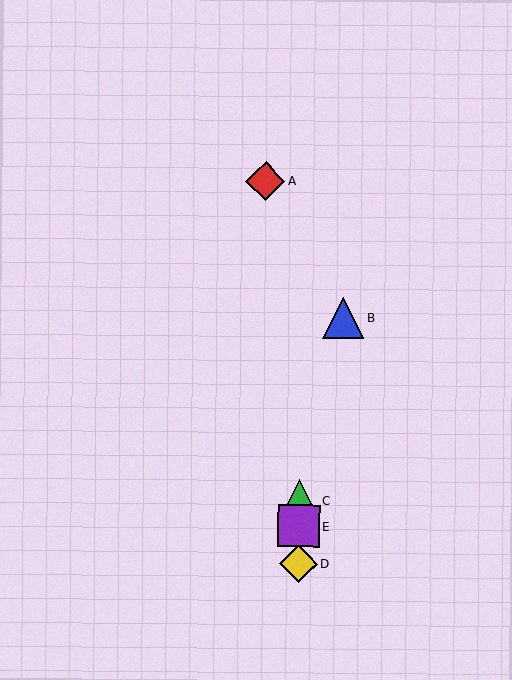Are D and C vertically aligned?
Yes, both are at x≈298.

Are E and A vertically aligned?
No, E is at x≈299 and A is at x≈265.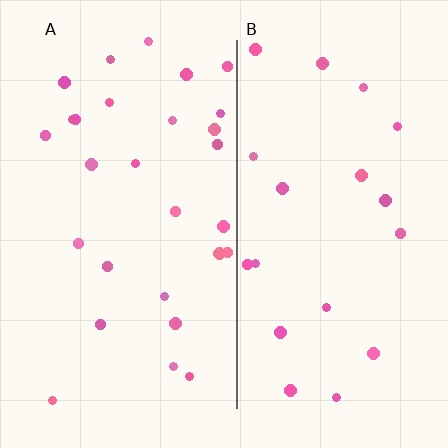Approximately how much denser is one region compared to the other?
Approximately 1.5× — region A over region B.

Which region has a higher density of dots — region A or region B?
A (the left).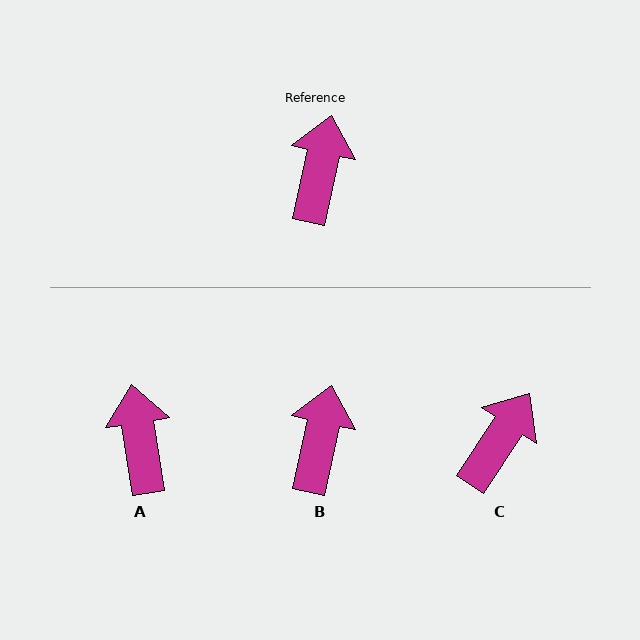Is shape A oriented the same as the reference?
No, it is off by about 21 degrees.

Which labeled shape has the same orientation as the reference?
B.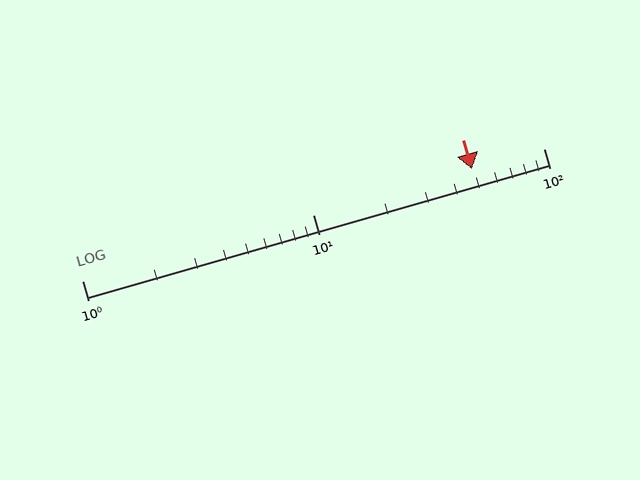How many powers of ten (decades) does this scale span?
The scale spans 2 decades, from 1 to 100.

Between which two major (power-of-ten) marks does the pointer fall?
The pointer is between 10 and 100.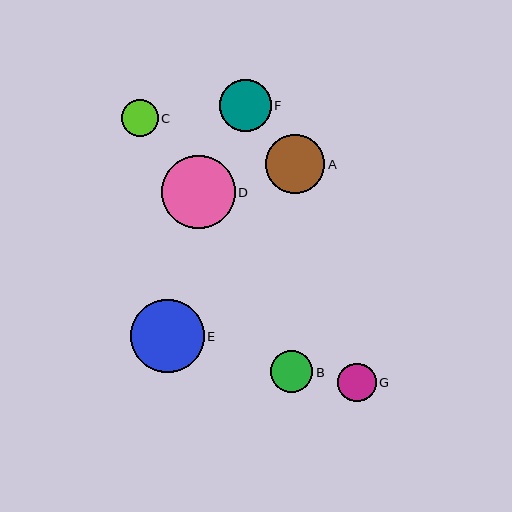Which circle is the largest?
Circle E is the largest with a size of approximately 74 pixels.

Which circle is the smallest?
Circle C is the smallest with a size of approximately 37 pixels.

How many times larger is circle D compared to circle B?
Circle D is approximately 1.8 times the size of circle B.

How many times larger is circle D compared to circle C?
Circle D is approximately 2.0 times the size of circle C.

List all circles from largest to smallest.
From largest to smallest: E, D, A, F, B, G, C.